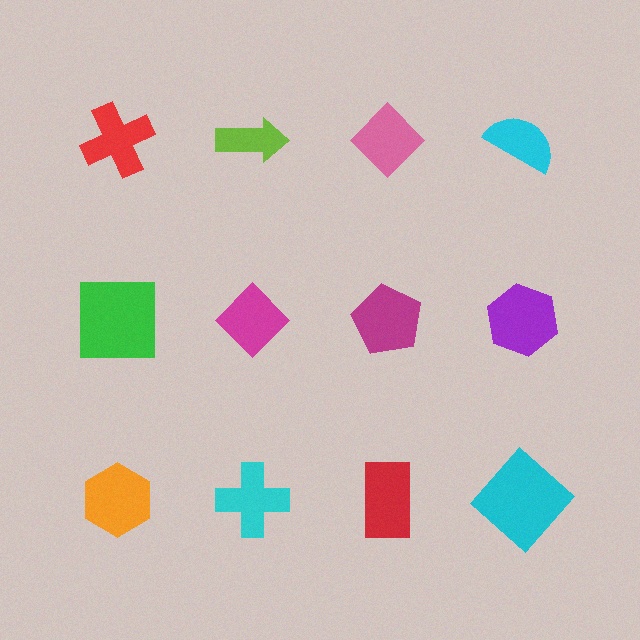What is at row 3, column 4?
A cyan diamond.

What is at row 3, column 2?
A cyan cross.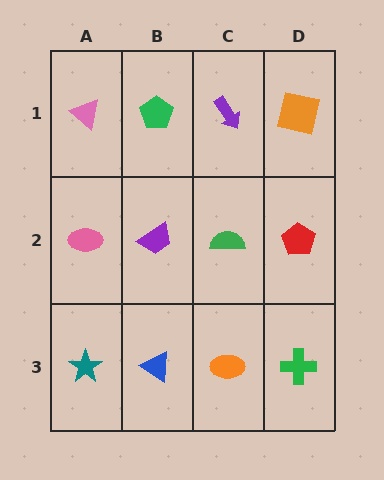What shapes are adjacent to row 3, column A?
A pink ellipse (row 2, column A), a blue triangle (row 3, column B).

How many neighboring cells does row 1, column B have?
3.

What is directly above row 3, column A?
A pink ellipse.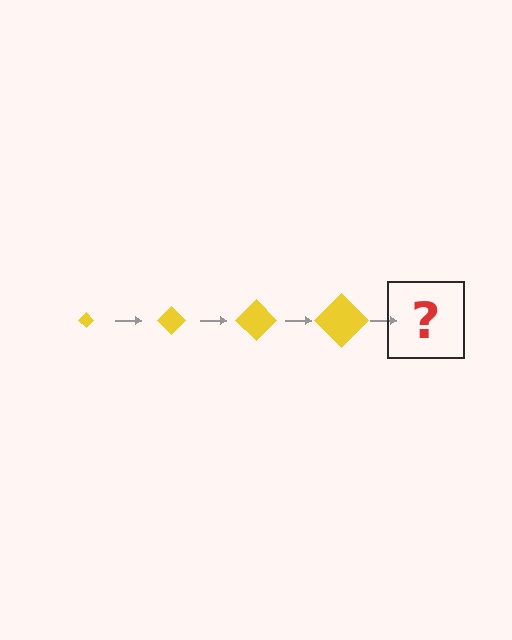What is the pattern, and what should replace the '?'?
The pattern is that the diamond gets progressively larger each step. The '?' should be a yellow diamond, larger than the previous one.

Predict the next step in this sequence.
The next step is a yellow diamond, larger than the previous one.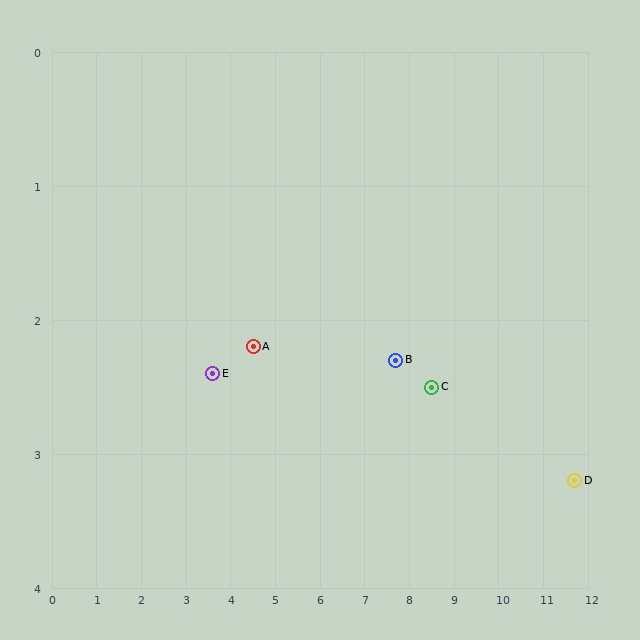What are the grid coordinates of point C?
Point C is at approximately (8.5, 2.5).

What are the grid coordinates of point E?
Point E is at approximately (3.6, 2.4).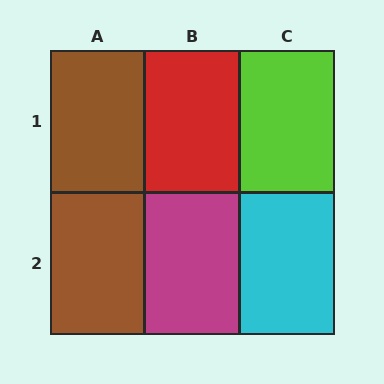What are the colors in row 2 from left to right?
Brown, magenta, cyan.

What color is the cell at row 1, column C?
Lime.